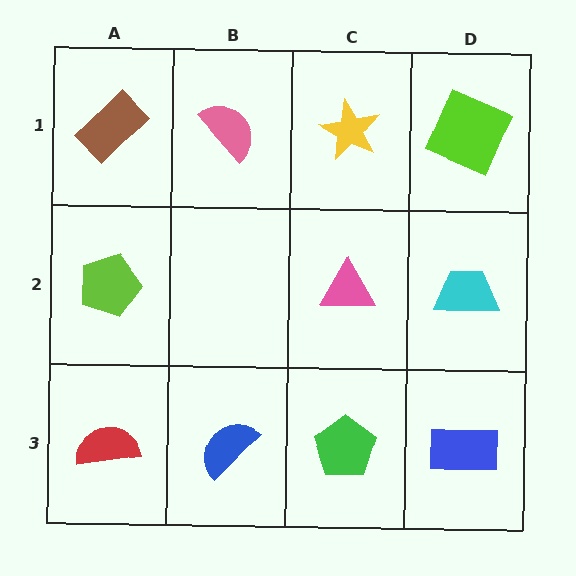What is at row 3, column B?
A blue semicircle.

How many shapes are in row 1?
4 shapes.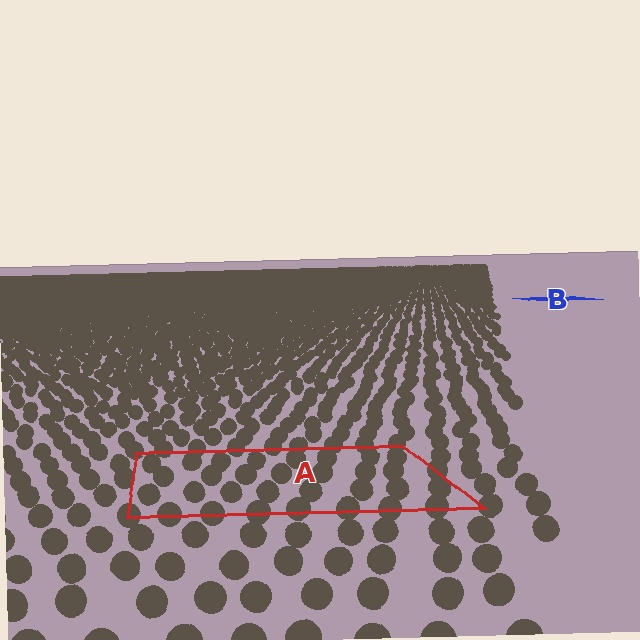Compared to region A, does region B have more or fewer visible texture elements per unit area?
Region B has more texture elements per unit area — they are packed more densely because it is farther away.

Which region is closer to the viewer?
Region A is closer. The texture elements there are larger and more spread out.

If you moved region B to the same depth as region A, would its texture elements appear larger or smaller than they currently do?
They would appear larger. At a closer depth, the same texture elements are projected at a bigger on-screen size.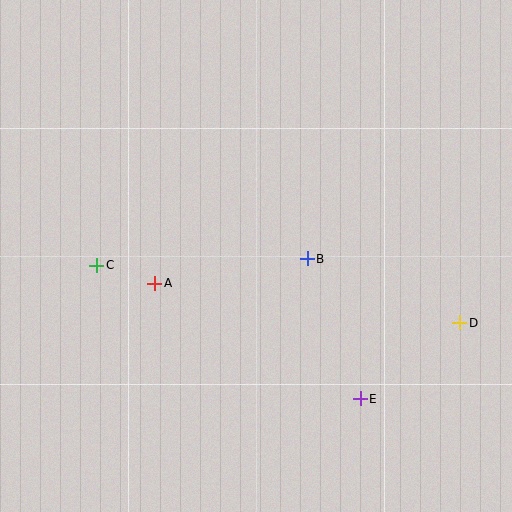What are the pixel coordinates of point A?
Point A is at (155, 283).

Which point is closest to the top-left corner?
Point C is closest to the top-left corner.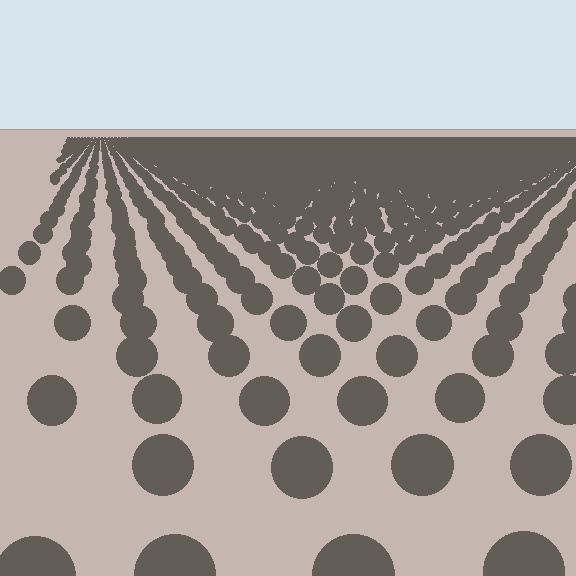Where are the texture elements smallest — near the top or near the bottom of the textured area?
Near the top.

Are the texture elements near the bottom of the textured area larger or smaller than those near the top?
Larger. Near the bottom, elements are closer to the viewer and appear at a bigger on-screen size.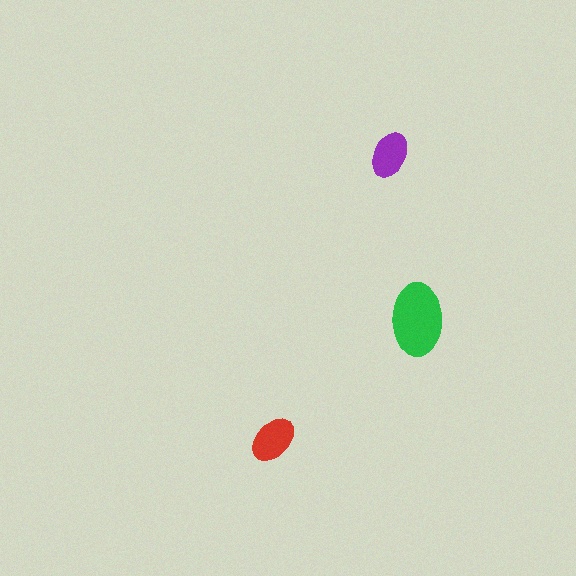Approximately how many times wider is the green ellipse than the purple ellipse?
About 1.5 times wider.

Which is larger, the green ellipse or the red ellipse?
The green one.